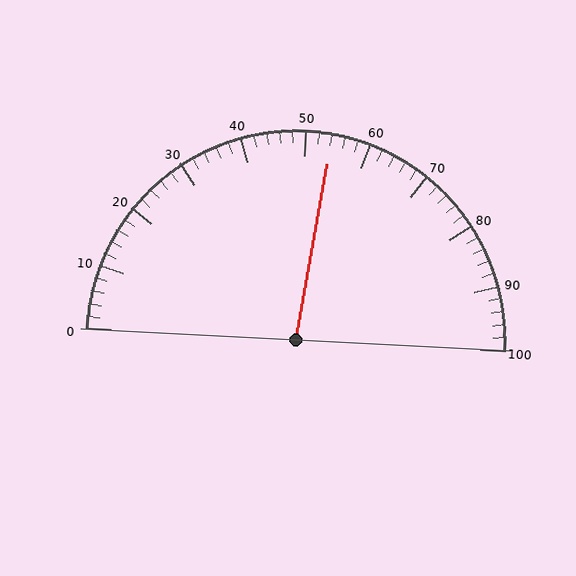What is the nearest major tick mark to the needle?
The nearest major tick mark is 50.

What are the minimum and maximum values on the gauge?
The gauge ranges from 0 to 100.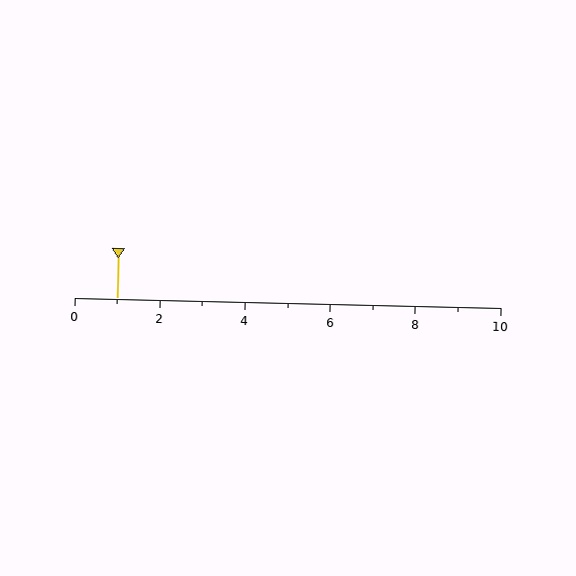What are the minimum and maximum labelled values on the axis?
The axis runs from 0 to 10.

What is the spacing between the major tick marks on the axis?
The major ticks are spaced 2 apart.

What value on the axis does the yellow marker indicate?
The marker indicates approximately 1.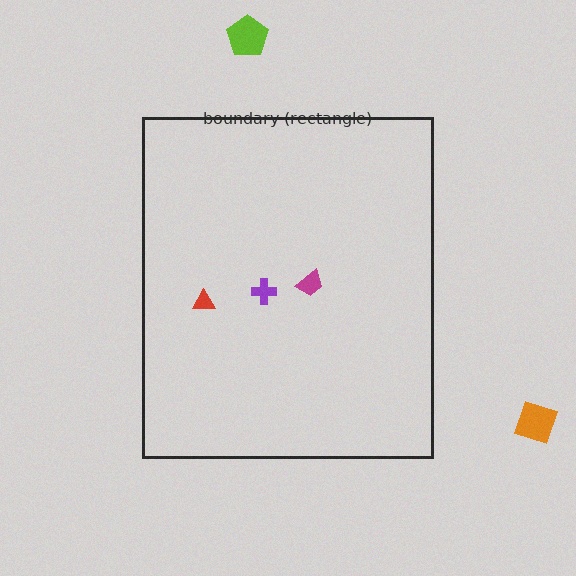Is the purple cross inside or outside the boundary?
Inside.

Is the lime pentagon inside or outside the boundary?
Outside.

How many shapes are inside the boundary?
3 inside, 2 outside.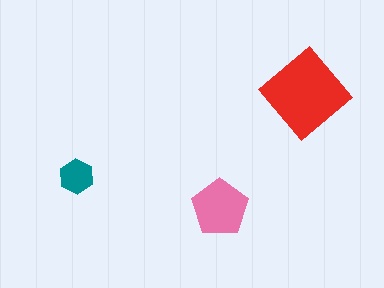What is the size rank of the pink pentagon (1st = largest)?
2nd.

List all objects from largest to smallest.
The red diamond, the pink pentagon, the teal hexagon.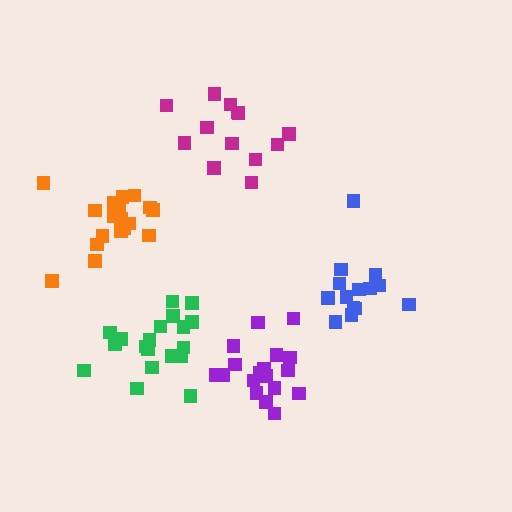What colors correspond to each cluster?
The clusters are colored: blue, magenta, green, orange, purple.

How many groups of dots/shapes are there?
There are 5 groups.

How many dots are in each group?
Group 1: 14 dots, Group 2: 13 dots, Group 3: 19 dots, Group 4: 18 dots, Group 5: 18 dots (82 total).